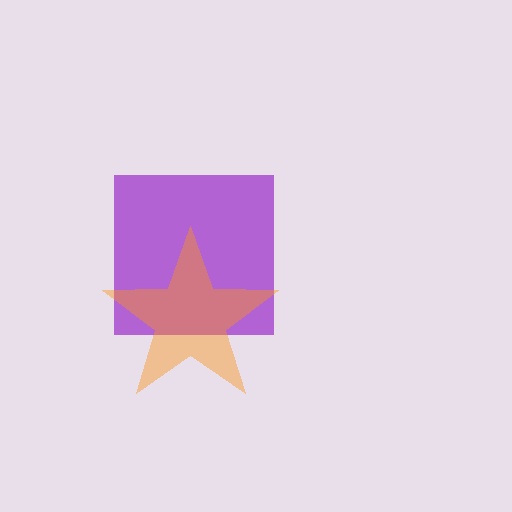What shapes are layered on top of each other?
The layered shapes are: a purple square, an orange star.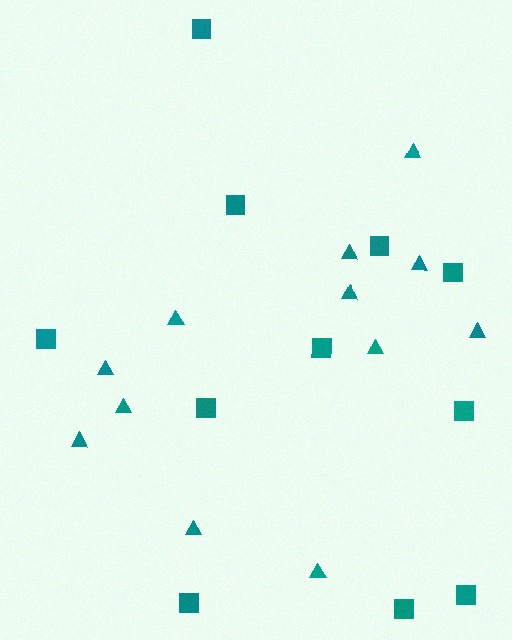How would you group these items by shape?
There are 2 groups: one group of squares (11) and one group of triangles (12).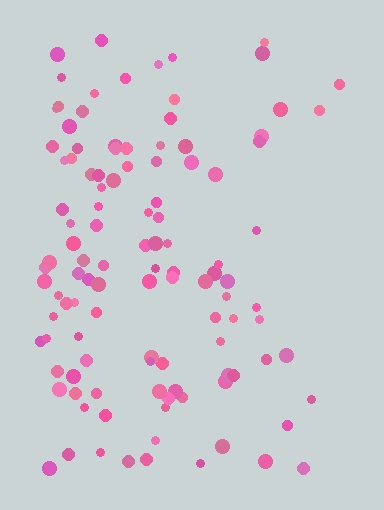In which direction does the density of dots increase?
From right to left, with the left side densest.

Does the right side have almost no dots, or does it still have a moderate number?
Still a moderate number, just noticeably fewer than the left.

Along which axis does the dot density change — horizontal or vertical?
Horizontal.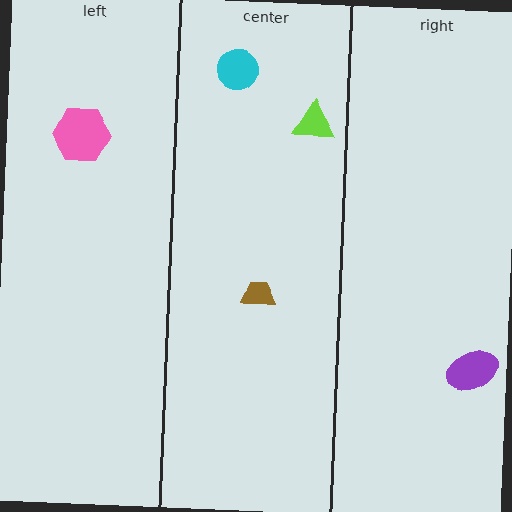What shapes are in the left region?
The pink hexagon.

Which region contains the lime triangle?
The center region.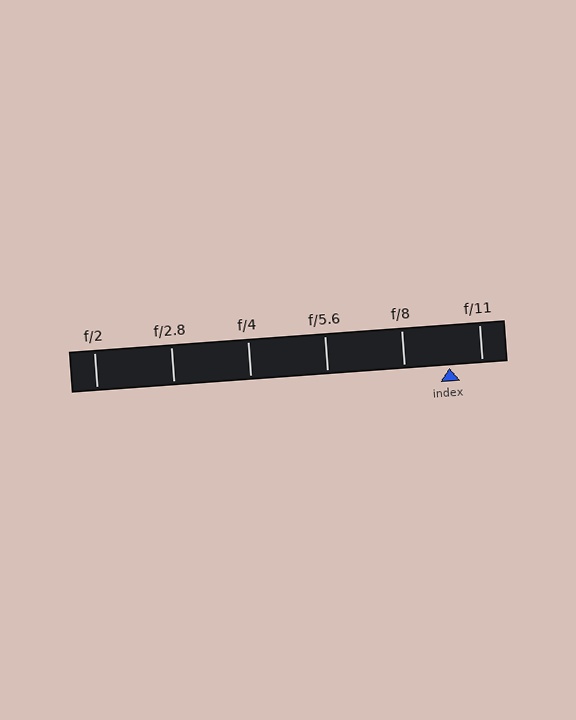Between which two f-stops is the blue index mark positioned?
The index mark is between f/8 and f/11.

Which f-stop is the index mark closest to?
The index mark is closest to f/11.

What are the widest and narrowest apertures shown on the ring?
The widest aperture shown is f/2 and the narrowest is f/11.